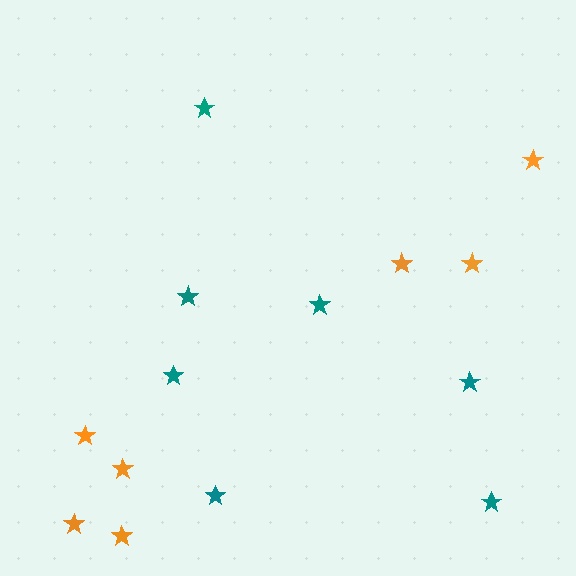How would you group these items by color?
There are 2 groups: one group of teal stars (7) and one group of orange stars (7).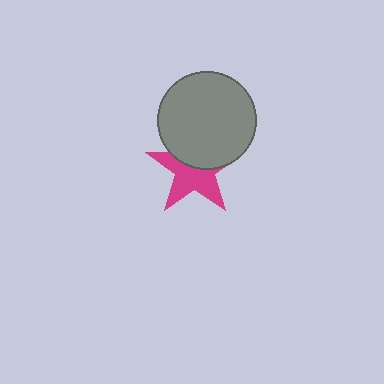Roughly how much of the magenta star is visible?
About half of it is visible (roughly 57%).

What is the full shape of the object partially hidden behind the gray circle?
The partially hidden object is a magenta star.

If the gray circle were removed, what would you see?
You would see the complete magenta star.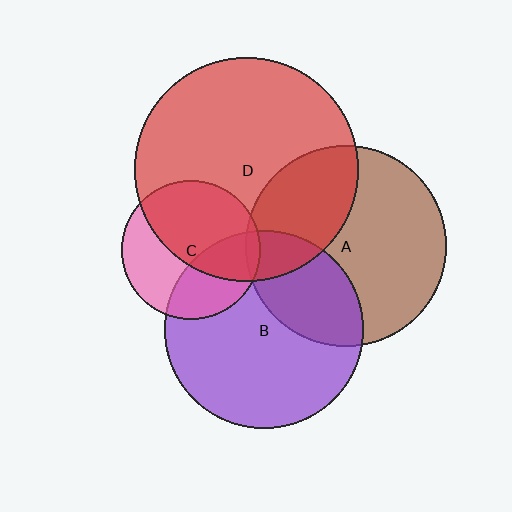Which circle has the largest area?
Circle D (red).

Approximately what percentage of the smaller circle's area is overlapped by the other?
Approximately 55%.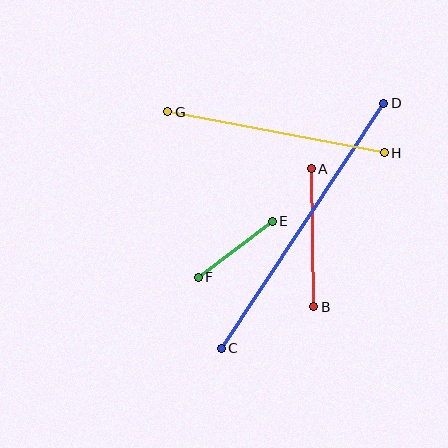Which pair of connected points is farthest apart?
Points C and D are farthest apart.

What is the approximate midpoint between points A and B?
The midpoint is at approximately (313, 238) pixels.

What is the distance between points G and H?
The distance is approximately 220 pixels.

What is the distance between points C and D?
The distance is approximately 294 pixels.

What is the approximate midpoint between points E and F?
The midpoint is at approximately (235, 249) pixels.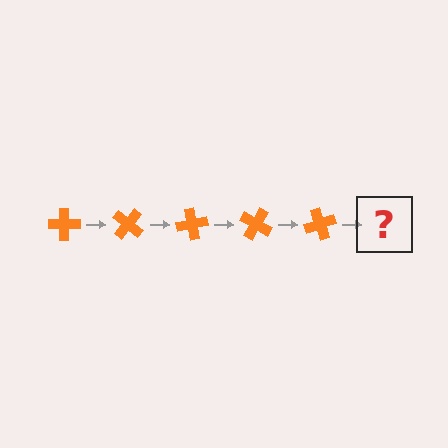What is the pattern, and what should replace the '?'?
The pattern is that the cross rotates 40 degrees each step. The '?' should be an orange cross rotated 200 degrees.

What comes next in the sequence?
The next element should be an orange cross rotated 200 degrees.